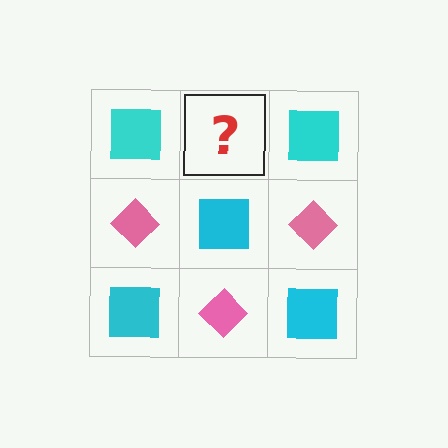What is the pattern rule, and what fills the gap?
The rule is that it alternates cyan square and pink diamond in a checkerboard pattern. The gap should be filled with a pink diamond.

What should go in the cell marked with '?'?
The missing cell should contain a pink diamond.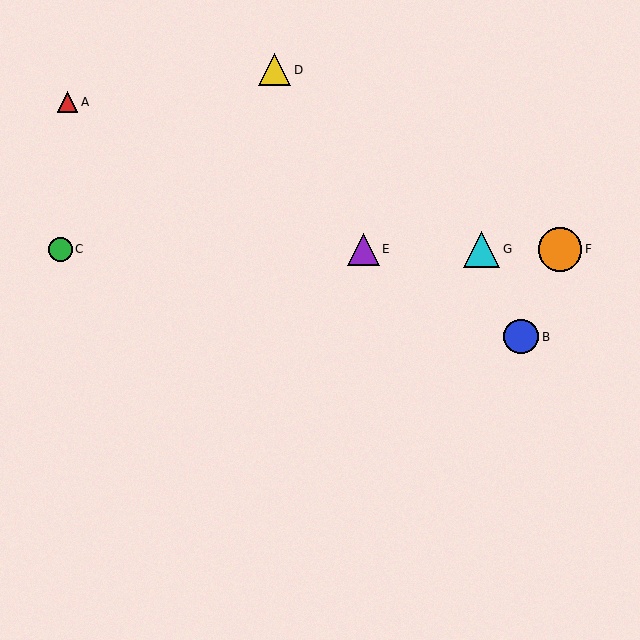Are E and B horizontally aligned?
No, E is at y≈249 and B is at y≈337.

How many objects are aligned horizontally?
4 objects (C, E, F, G) are aligned horizontally.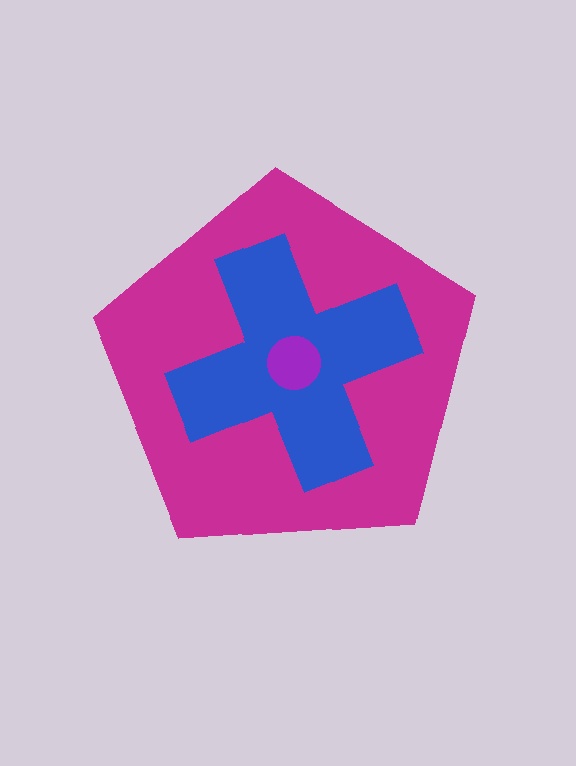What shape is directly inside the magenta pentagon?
The blue cross.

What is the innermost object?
The purple circle.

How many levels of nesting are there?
3.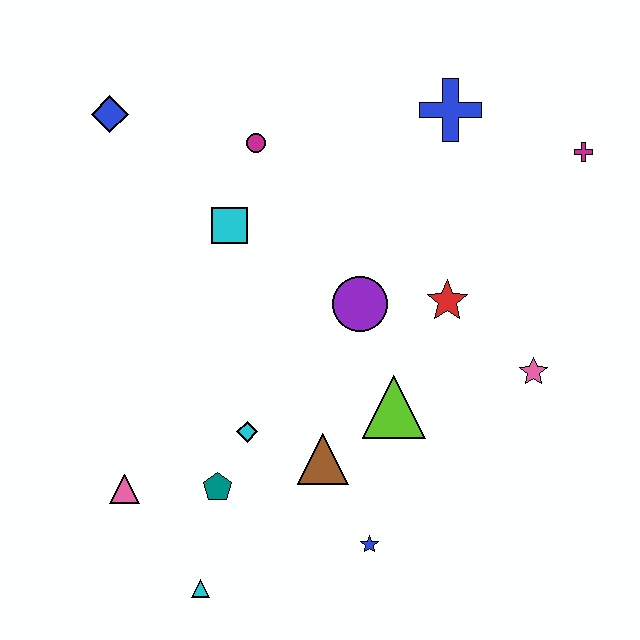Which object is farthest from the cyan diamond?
The magenta cross is farthest from the cyan diamond.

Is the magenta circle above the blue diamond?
No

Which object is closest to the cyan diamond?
The teal pentagon is closest to the cyan diamond.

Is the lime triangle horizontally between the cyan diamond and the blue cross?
Yes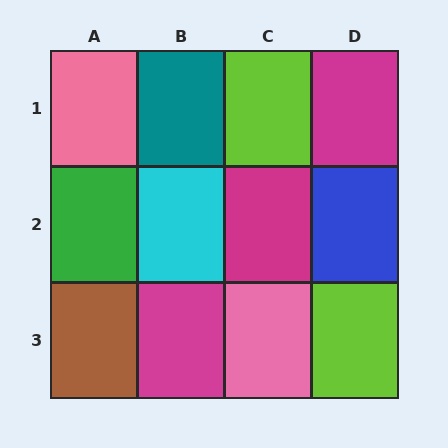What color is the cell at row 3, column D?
Lime.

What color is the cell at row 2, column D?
Blue.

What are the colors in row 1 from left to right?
Pink, teal, lime, magenta.